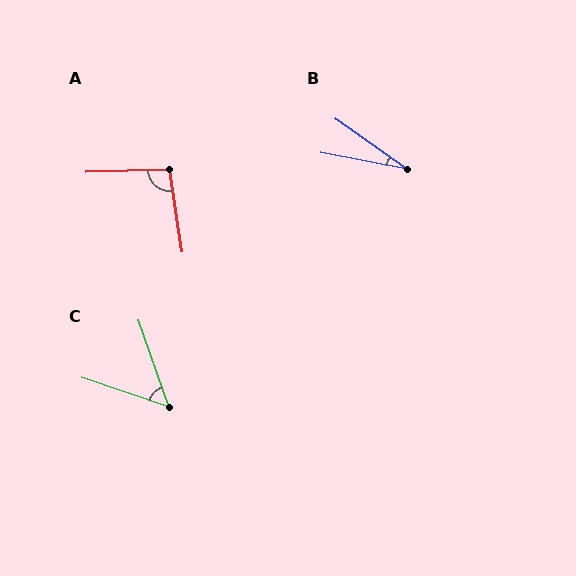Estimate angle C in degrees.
Approximately 52 degrees.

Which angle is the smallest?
B, at approximately 25 degrees.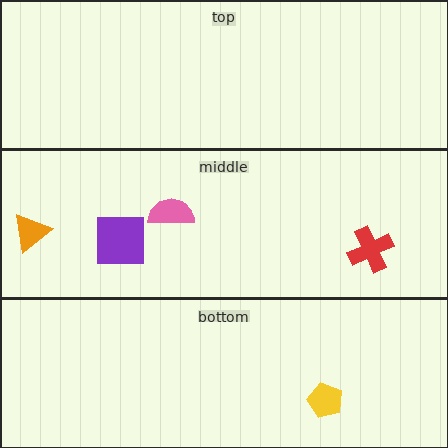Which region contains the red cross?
The middle region.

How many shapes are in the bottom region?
1.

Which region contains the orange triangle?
The middle region.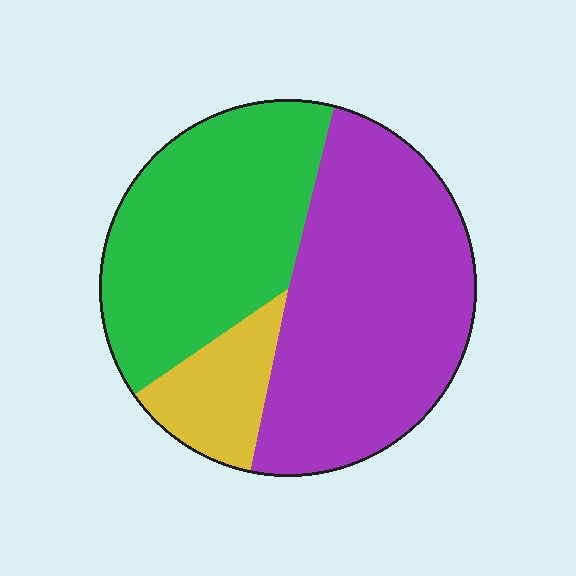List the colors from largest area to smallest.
From largest to smallest: purple, green, yellow.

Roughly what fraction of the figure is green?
Green takes up between a third and a half of the figure.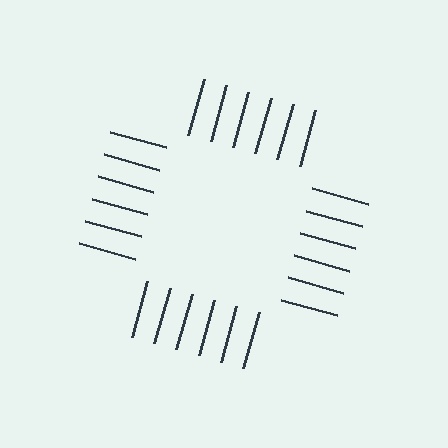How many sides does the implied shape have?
4 sides — the line-ends trace a square.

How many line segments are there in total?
24 — 6 along each of the 4 edges.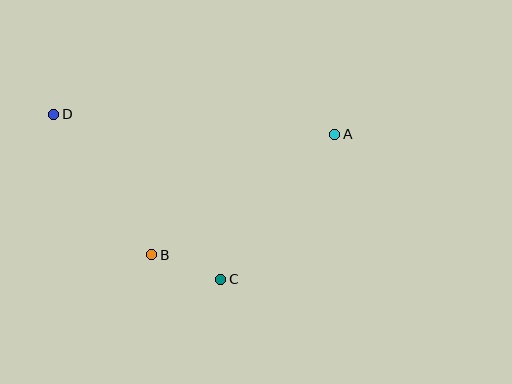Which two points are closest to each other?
Points B and C are closest to each other.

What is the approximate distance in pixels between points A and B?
The distance between A and B is approximately 219 pixels.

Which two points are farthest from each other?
Points A and D are farthest from each other.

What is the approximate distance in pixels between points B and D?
The distance between B and D is approximately 171 pixels.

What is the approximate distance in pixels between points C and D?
The distance between C and D is approximately 235 pixels.